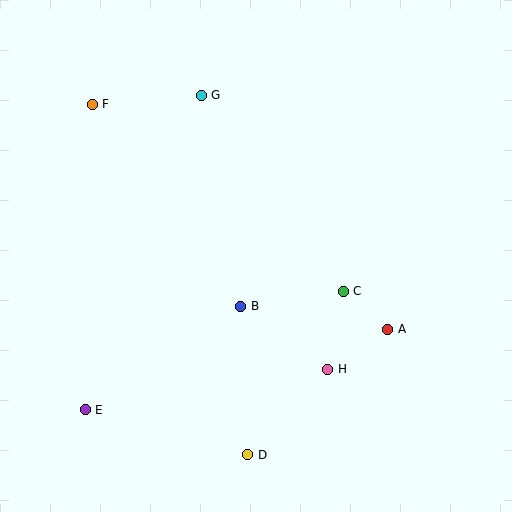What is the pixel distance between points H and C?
The distance between H and C is 80 pixels.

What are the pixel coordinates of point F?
Point F is at (92, 104).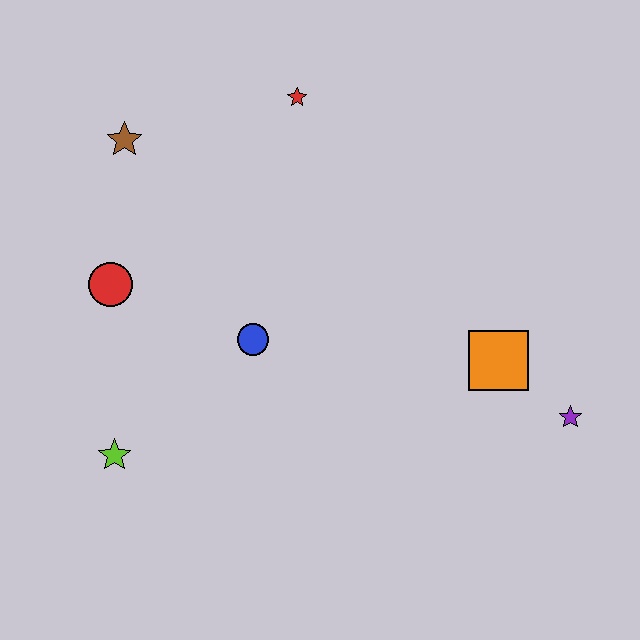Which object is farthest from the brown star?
The purple star is farthest from the brown star.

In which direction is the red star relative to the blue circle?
The red star is above the blue circle.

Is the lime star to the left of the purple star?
Yes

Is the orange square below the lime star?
No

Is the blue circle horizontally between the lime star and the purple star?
Yes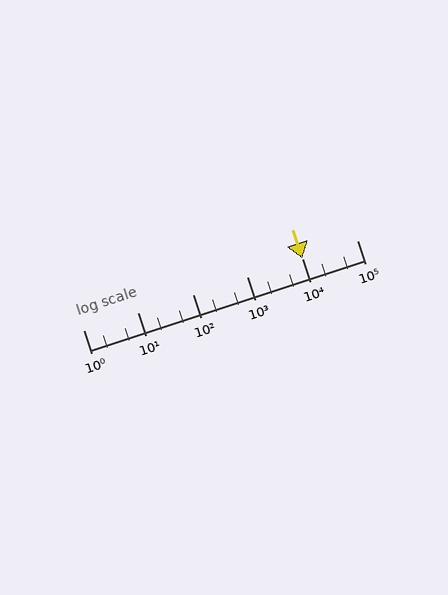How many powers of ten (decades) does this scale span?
The scale spans 5 decades, from 1 to 100000.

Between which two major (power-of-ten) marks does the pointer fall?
The pointer is between 10000 and 100000.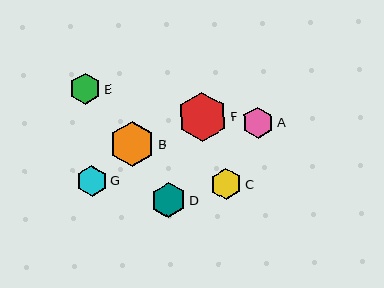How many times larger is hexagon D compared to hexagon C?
Hexagon D is approximately 1.1 times the size of hexagon C.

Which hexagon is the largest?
Hexagon F is the largest with a size of approximately 50 pixels.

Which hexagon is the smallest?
Hexagon G is the smallest with a size of approximately 31 pixels.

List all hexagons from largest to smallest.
From largest to smallest: F, B, D, E, C, A, G.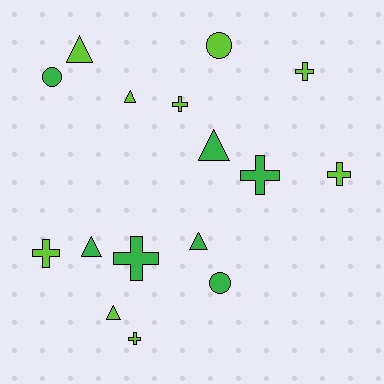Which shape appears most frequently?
Cross, with 7 objects.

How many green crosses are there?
There are 2 green crosses.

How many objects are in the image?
There are 16 objects.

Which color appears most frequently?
Lime, with 9 objects.